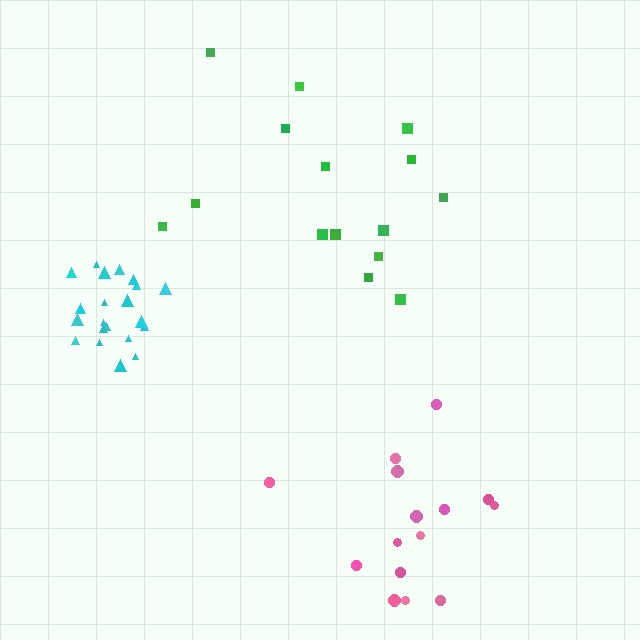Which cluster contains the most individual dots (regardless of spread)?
Cyan (21).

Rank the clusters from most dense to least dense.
cyan, pink, green.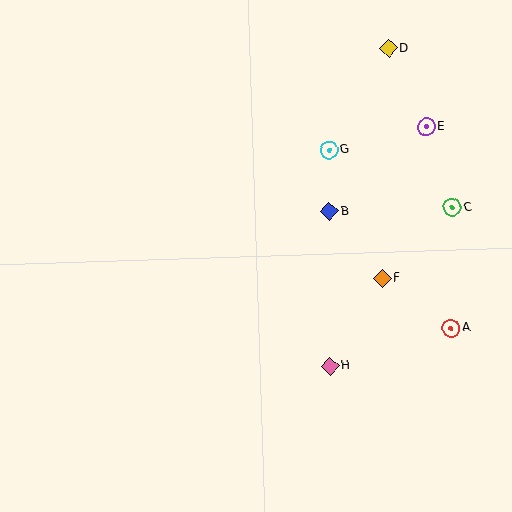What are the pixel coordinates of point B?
Point B is at (329, 211).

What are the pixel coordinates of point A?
Point A is at (451, 328).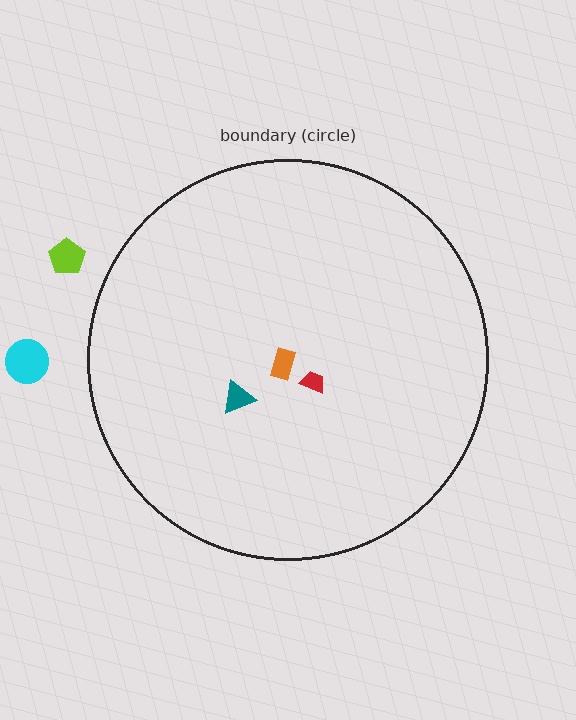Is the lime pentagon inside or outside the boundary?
Outside.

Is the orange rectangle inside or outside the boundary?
Inside.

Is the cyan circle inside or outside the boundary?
Outside.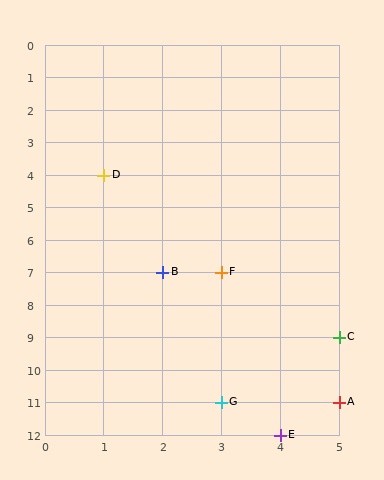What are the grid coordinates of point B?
Point B is at grid coordinates (2, 7).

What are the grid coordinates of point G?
Point G is at grid coordinates (3, 11).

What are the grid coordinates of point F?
Point F is at grid coordinates (3, 7).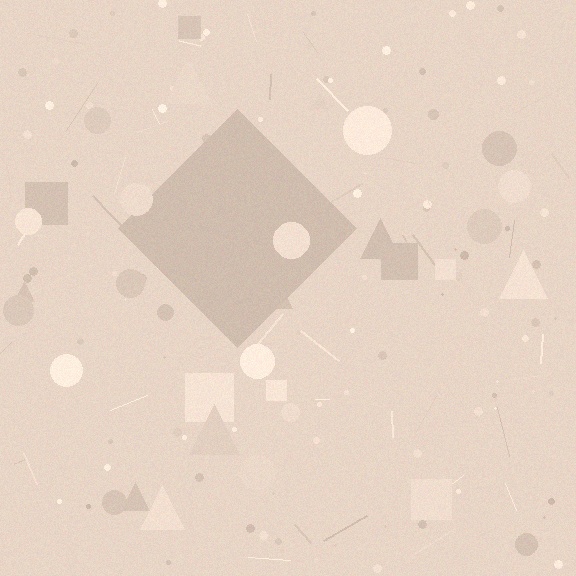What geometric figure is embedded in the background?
A diamond is embedded in the background.